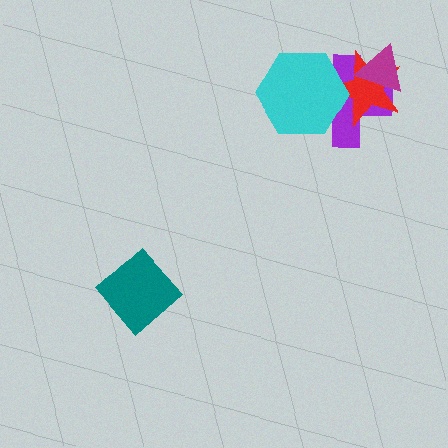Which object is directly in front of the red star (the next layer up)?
The magenta triangle is directly in front of the red star.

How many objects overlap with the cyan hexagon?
2 objects overlap with the cyan hexagon.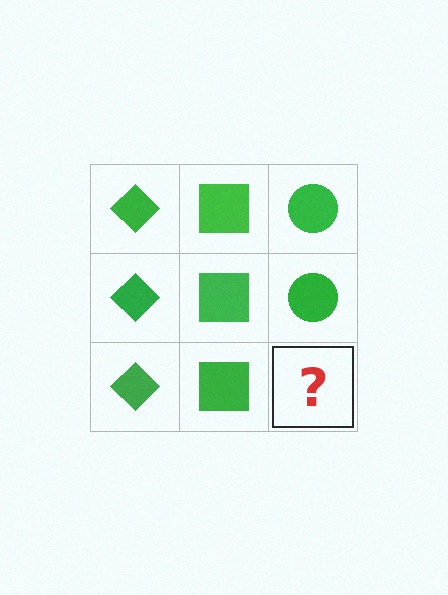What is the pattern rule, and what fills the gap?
The rule is that each column has a consistent shape. The gap should be filled with a green circle.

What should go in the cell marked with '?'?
The missing cell should contain a green circle.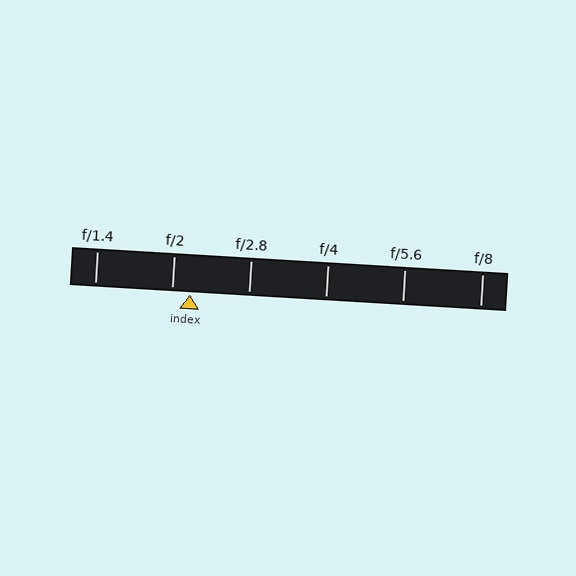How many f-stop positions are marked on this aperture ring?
There are 6 f-stop positions marked.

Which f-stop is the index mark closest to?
The index mark is closest to f/2.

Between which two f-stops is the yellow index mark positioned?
The index mark is between f/2 and f/2.8.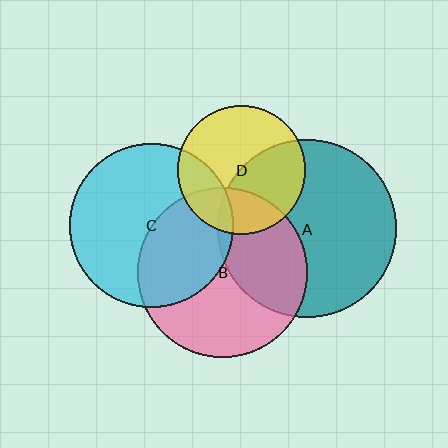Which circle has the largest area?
Circle A (teal).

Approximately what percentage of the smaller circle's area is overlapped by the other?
Approximately 25%.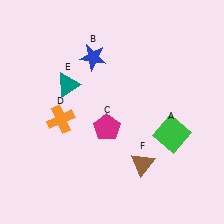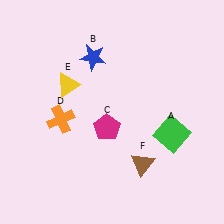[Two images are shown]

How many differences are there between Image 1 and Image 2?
There is 1 difference between the two images.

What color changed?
The triangle (E) changed from teal in Image 1 to yellow in Image 2.